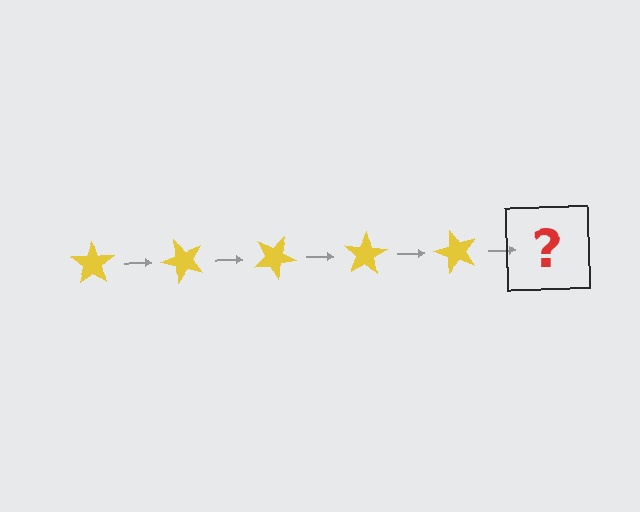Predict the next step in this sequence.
The next step is a yellow star rotated 250 degrees.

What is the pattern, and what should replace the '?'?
The pattern is that the star rotates 50 degrees each step. The '?' should be a yellow star rotated 250 degrees.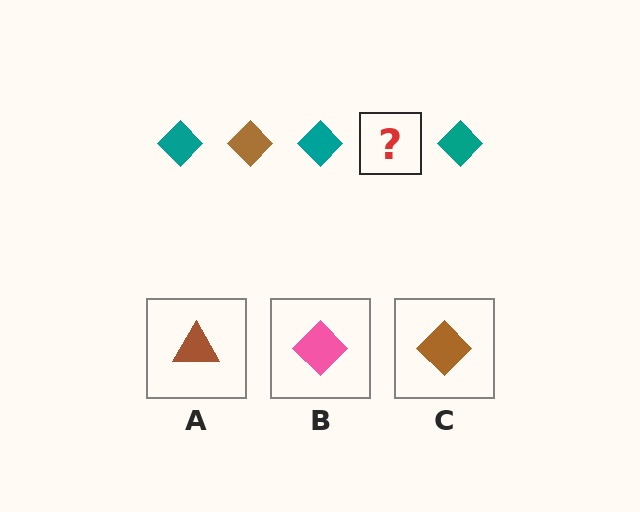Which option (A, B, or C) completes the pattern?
C.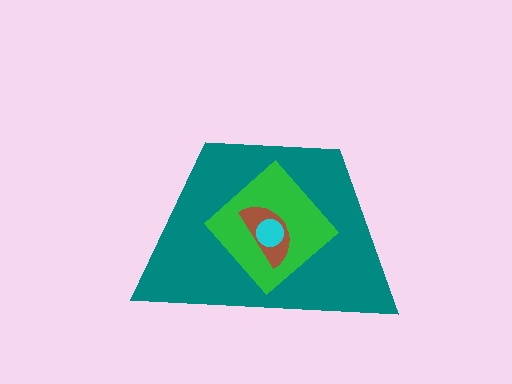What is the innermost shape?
The cyan circle.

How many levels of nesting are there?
4.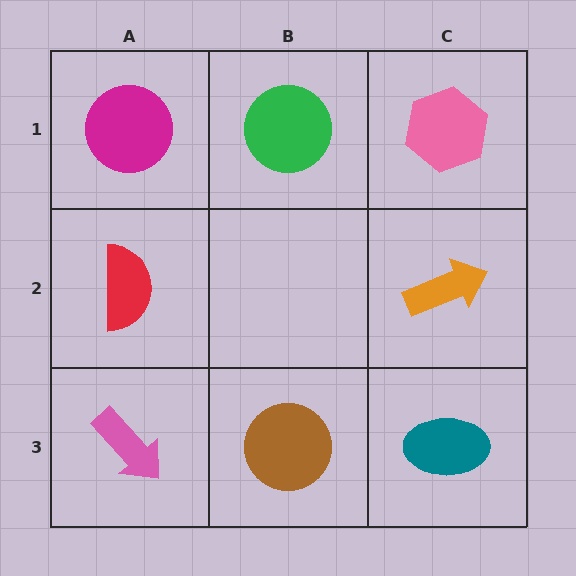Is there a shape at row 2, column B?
No, that cell is empty.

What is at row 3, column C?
A teal ellipse.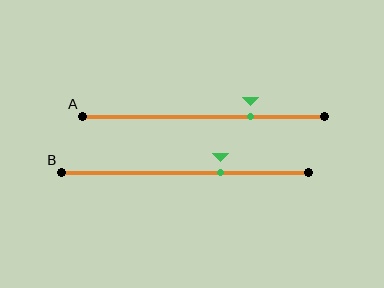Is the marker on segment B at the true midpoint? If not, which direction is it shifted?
No, the marker on segment B is shifted to the right by about 14% of the segment length.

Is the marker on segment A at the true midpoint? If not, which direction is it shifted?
No, the marker on segment A is shifted to the right by about 19% of the segment length.